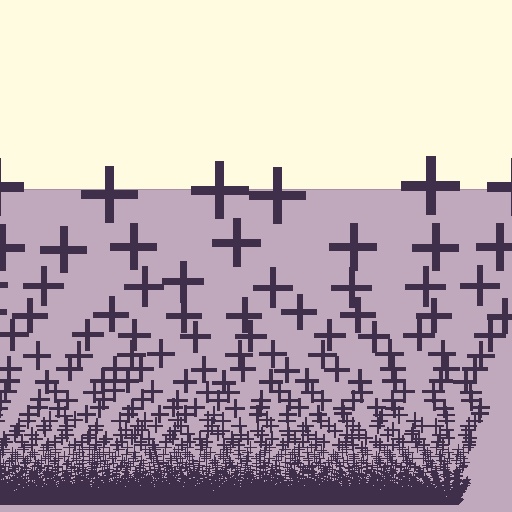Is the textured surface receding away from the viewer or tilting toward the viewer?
The surface appears to tilt toward the viewer. Texture elements get larger and sparser toward the top.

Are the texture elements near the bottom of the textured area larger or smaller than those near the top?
Smaller. The gradient is inverted — elements near the bottom are smaller and denser.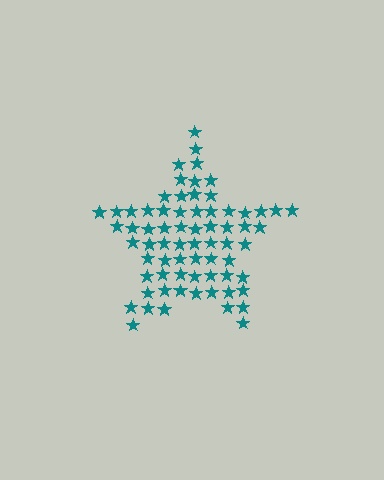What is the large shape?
The large shape is a star.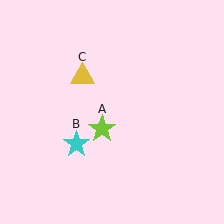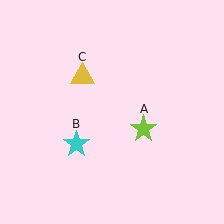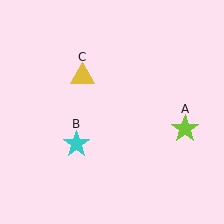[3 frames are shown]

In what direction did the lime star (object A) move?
The lime star (object A) moved right.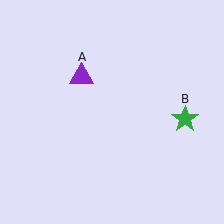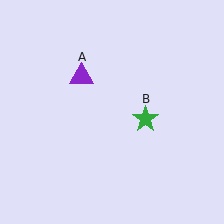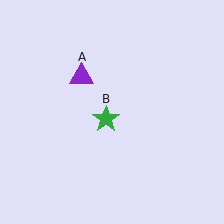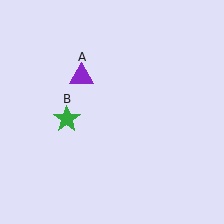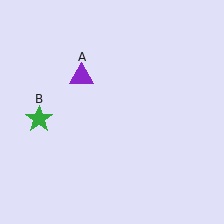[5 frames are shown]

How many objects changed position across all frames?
1 object changed position: green star (object B).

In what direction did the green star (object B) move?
The green star (object B) moved left.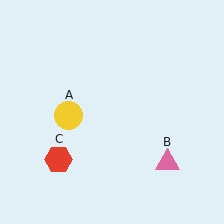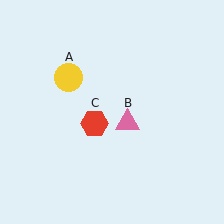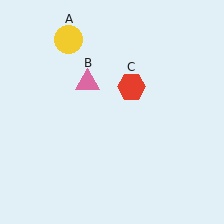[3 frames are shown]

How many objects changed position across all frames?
3 objects changed position: yellow circle (object A), pink triangle (object B), red hexagon (object C).